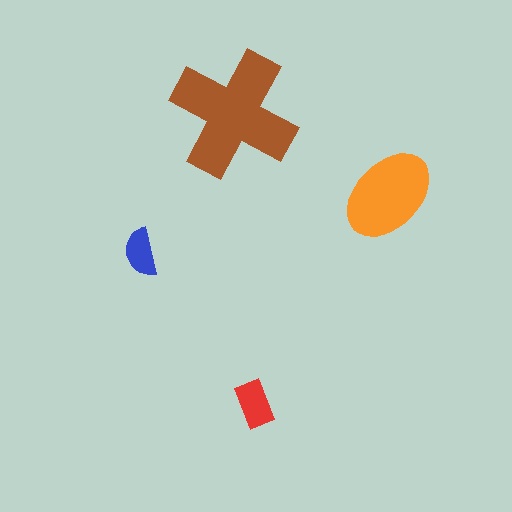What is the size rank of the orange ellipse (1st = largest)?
2nd.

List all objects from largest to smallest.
The brown cross, the orange ellipse, the red rectangle, the blue semicircle.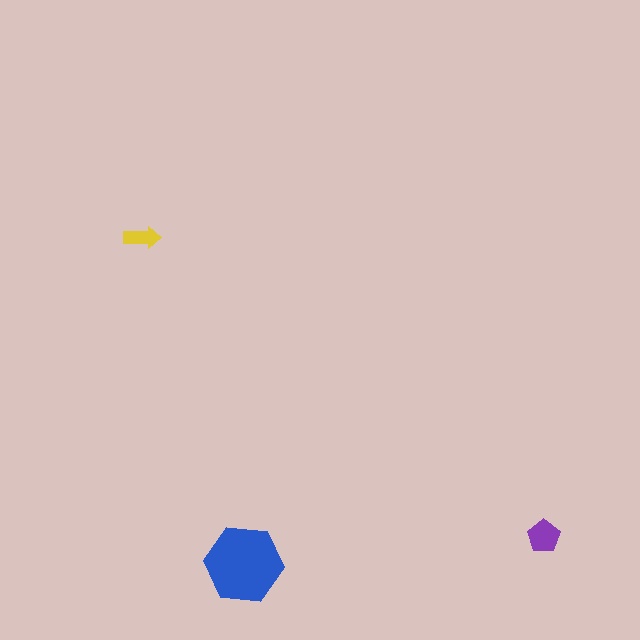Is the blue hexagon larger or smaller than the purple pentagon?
Larger.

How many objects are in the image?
There are 3 objects in the image.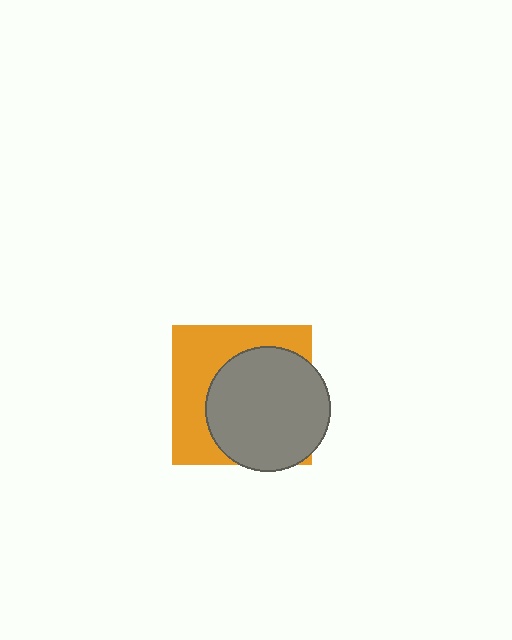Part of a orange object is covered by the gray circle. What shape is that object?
It is a square.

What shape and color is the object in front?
The object in front is a gray circle.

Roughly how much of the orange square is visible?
A small part of it is visible (roughly 44%).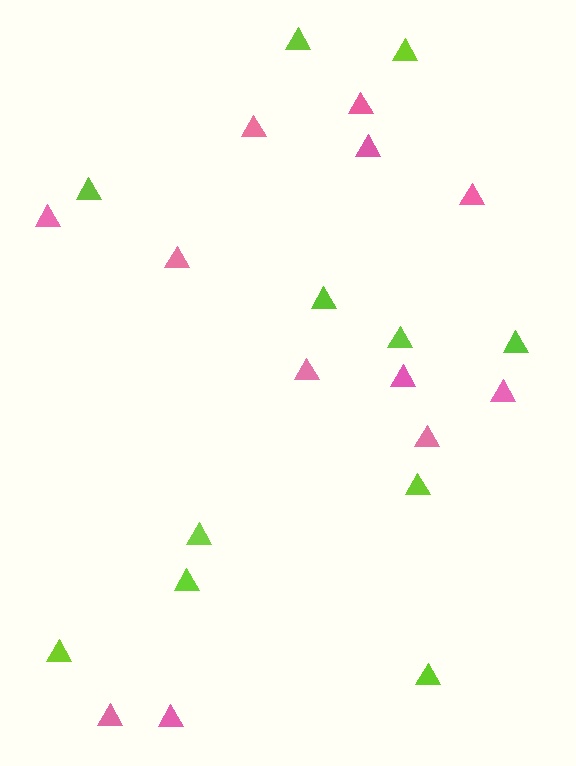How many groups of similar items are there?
There are 2 groups: one group of pink triangles (12) and one group of lime triangles (11).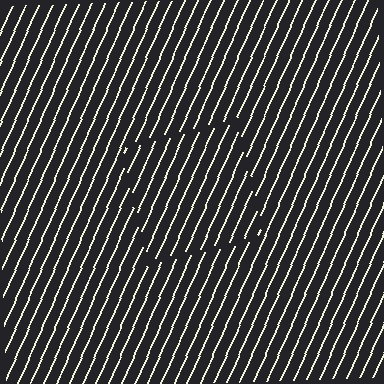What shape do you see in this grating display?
An illusory square. The interior of the shape contains the same grating, shifted by half a period — the contour is defined by the phase discontinuity where line-ends from the inner and outer gratings abut.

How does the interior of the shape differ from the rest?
The interior of the shape contains the same grating, shifted by half a period — the contour is defined by the phase discontinuity where line-ends from the inner and outer gratings abut.